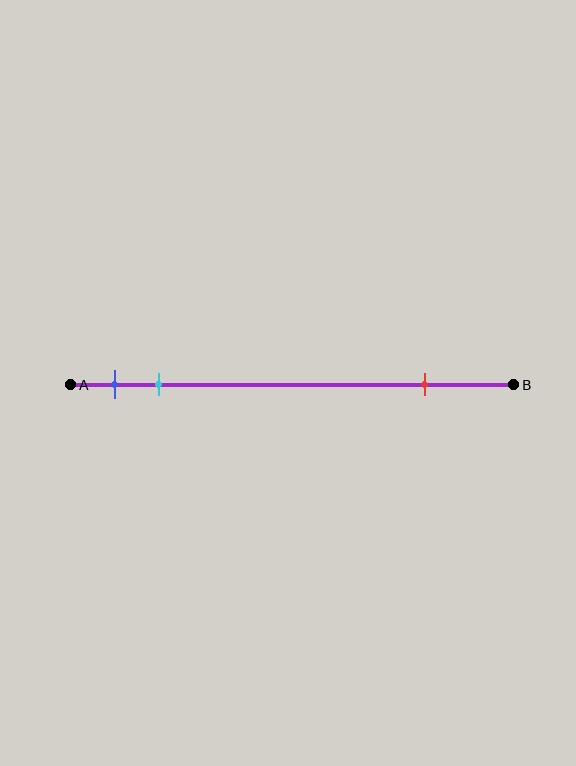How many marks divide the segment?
There are 3 marks dividing the segment.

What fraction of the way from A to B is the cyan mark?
The cyan mark is approximately 20% (0.2) of the way from A to B.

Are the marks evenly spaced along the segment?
No, the marks are not evenly spaced.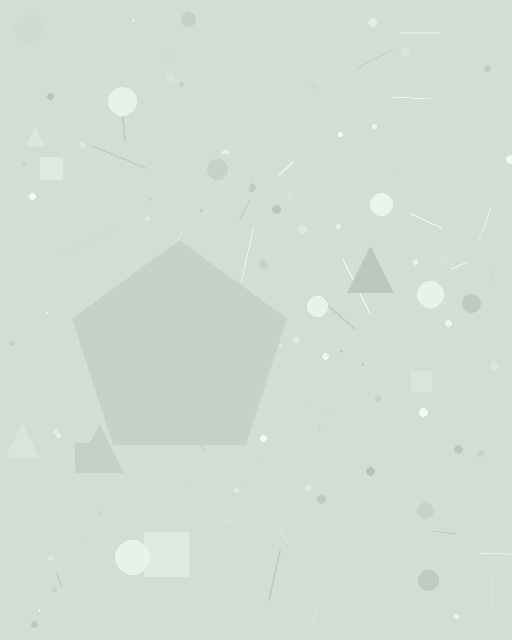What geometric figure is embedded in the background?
A pentagon is embedded in the background.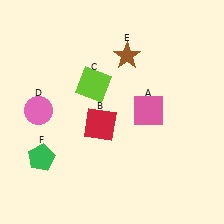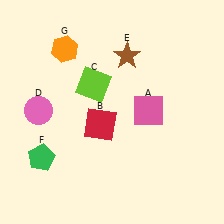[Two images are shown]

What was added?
An orange hexagon (G) was added in Image 2.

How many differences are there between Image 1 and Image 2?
There is 1 difference between the two images.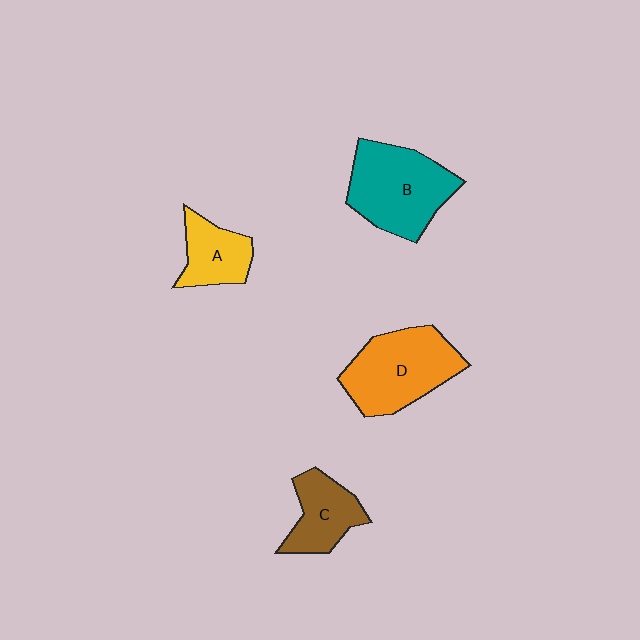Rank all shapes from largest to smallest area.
From largest to smallest: B (teal), D (orange), C (brown), A (yellow).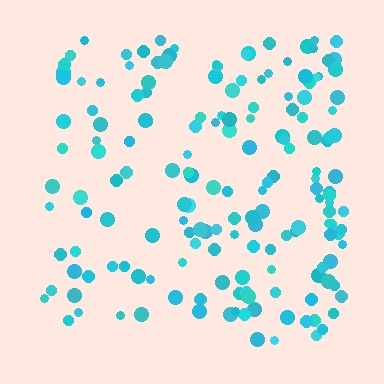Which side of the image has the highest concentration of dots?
The right.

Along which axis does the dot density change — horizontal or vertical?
Horizontal.